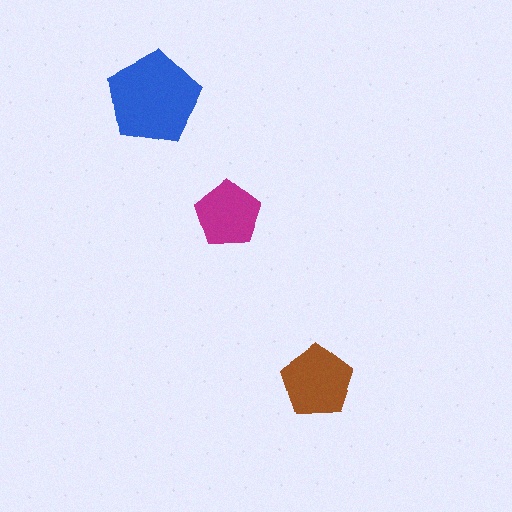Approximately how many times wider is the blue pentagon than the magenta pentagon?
About 1.5 times wider.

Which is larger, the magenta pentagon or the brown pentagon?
The brown one.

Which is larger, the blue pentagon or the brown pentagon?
The blue one.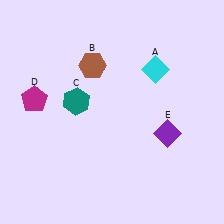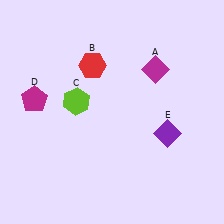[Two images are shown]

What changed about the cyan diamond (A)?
In Image 1, A is cyan. In Image 2, it changed to magenta.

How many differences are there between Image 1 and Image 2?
There are 3 differences between the two images.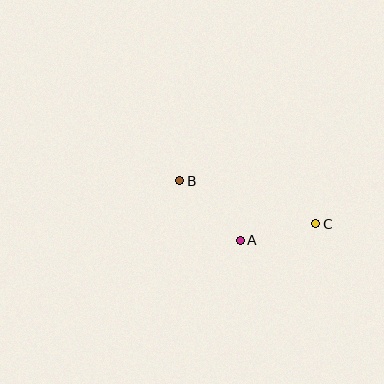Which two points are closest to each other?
Points A and C are closest to each other.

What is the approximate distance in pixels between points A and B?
The distance between A and B is approximately 85 pixels.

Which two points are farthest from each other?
Points B and C are farthest from each other.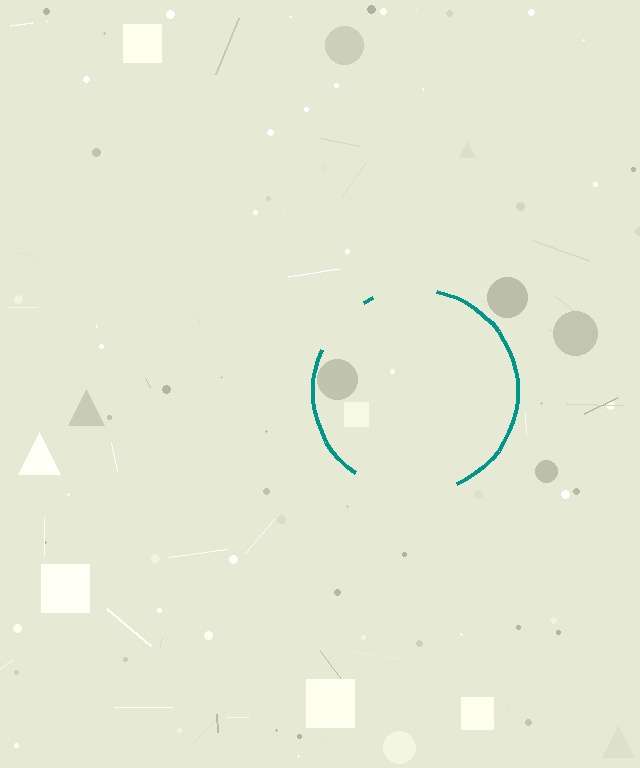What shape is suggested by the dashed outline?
The dashed outline suggests a circle.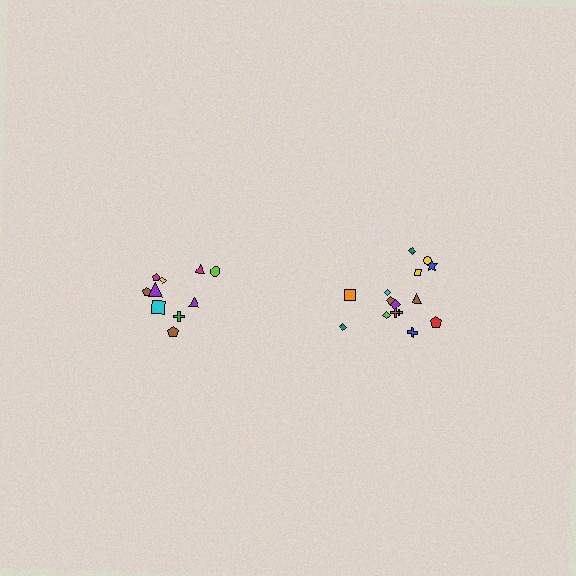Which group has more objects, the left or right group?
The right group.